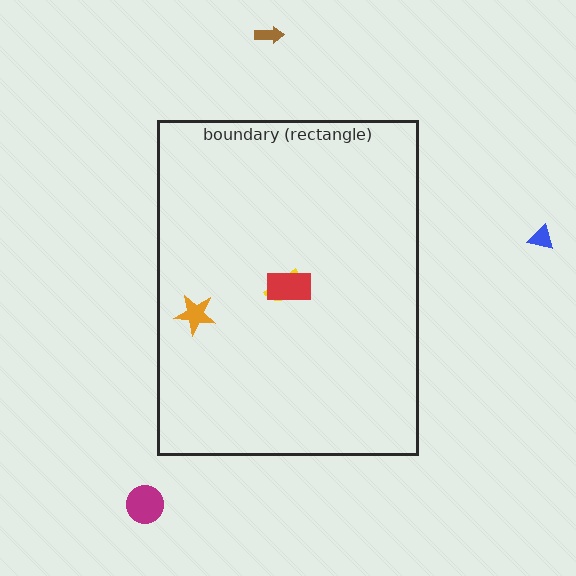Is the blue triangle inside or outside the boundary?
Outside.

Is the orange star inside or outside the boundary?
Inside.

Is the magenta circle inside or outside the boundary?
Outside.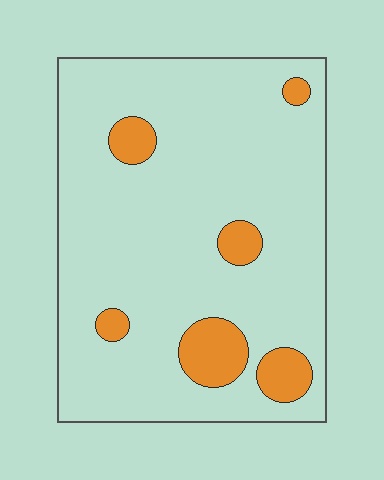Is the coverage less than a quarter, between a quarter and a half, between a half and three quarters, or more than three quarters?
Less than a quarter.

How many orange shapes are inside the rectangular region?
6.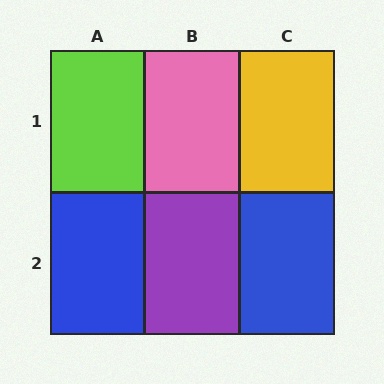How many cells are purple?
1 cell is purple.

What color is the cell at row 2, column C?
Blue.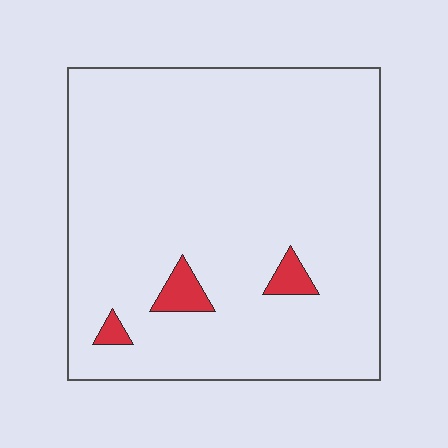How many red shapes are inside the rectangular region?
3.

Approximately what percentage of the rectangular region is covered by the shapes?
Approximately 5%.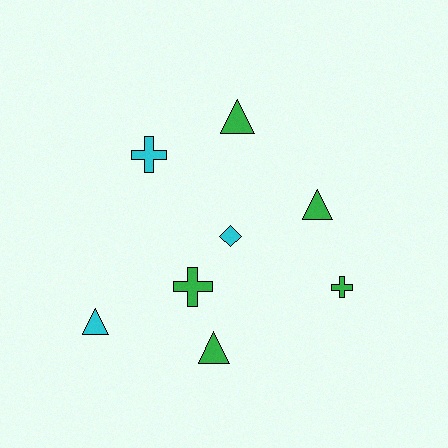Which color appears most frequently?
Green, with 5 objects.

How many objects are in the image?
There are 8 objects.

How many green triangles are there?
There are 3 green triangles.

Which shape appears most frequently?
Triangle, with 4 objects.